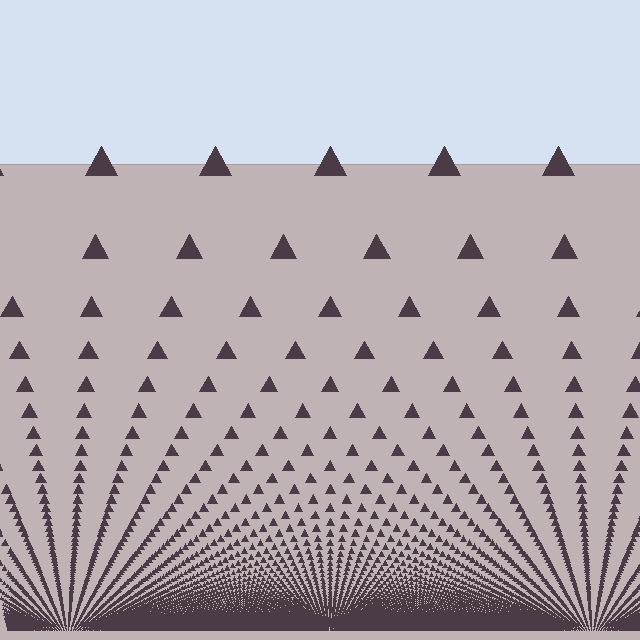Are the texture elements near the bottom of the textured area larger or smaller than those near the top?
Smaller. The gradient is inverted — elements near the bottom are smaller and denser.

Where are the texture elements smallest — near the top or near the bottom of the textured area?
Near the bottom.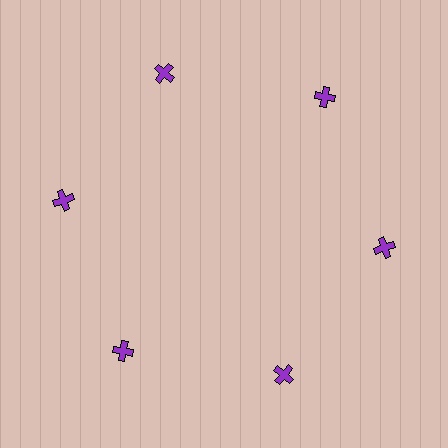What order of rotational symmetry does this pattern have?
This pattern has 6-fold rotational symmetry.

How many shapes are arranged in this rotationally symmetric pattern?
There are 6 shapes, arranged in 6 groups of 1.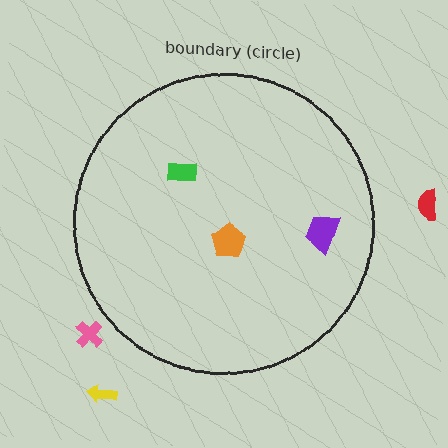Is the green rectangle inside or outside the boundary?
Inside.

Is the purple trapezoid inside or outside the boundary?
Inside.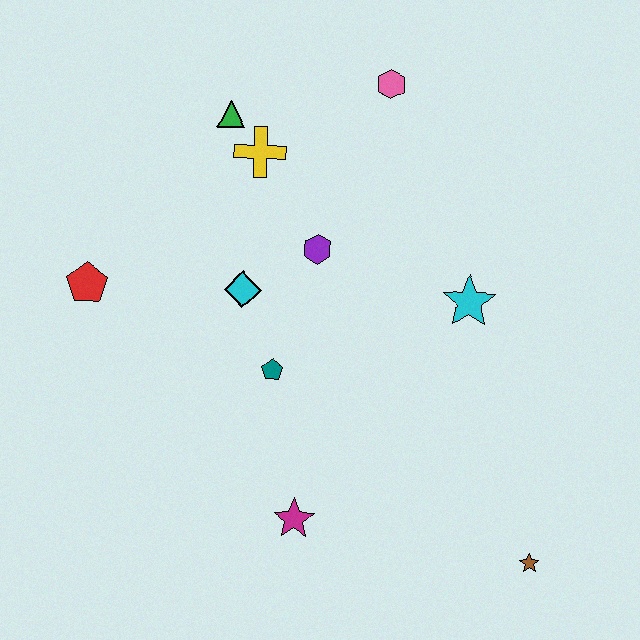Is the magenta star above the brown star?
Yes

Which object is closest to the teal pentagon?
The cyan diamond is closest to the teal pentagon.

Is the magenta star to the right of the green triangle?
Yes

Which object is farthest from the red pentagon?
The brown star is farthest from the red pentagon.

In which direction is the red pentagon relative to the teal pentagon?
The red pentagon is to the left of the teal pentagon.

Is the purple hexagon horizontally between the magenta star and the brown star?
Yes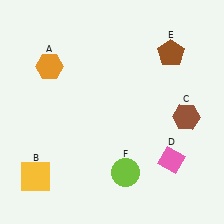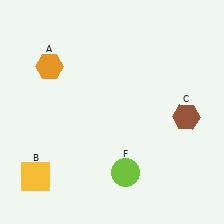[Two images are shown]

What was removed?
The brown pentagon (E), the pink diamond (D) were removed in Image 2.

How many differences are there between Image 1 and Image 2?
There are 2 differences between the two images.